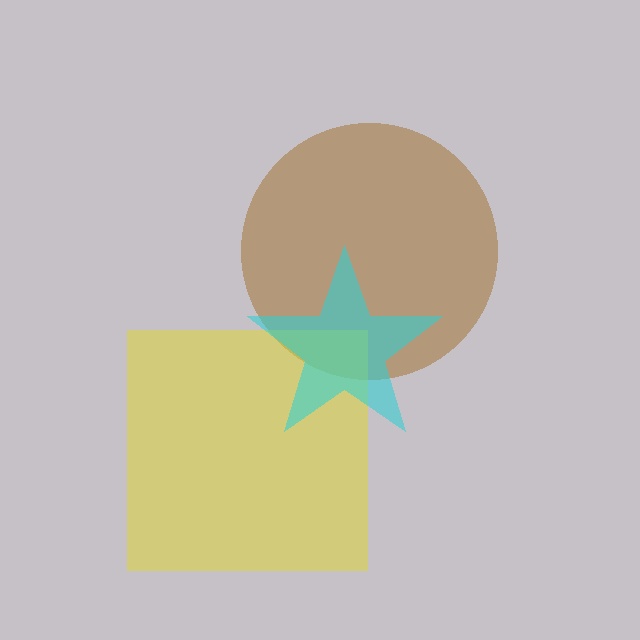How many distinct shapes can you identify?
There are 3 distinct shapes: a brown circle, a yellow square, a cyan star.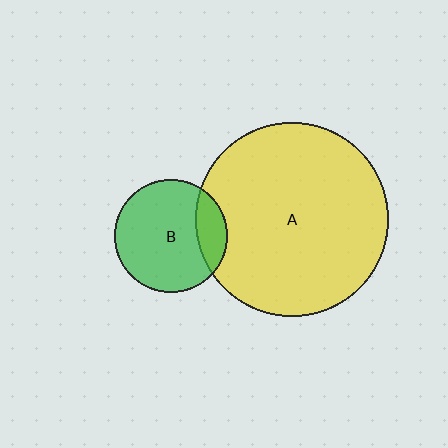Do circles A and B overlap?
Yes.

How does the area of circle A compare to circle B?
Approximately 2.9 times.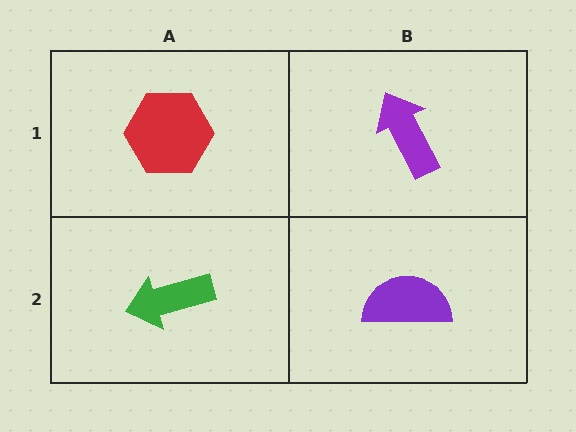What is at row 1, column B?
A purple arrow.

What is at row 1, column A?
A red hexagon.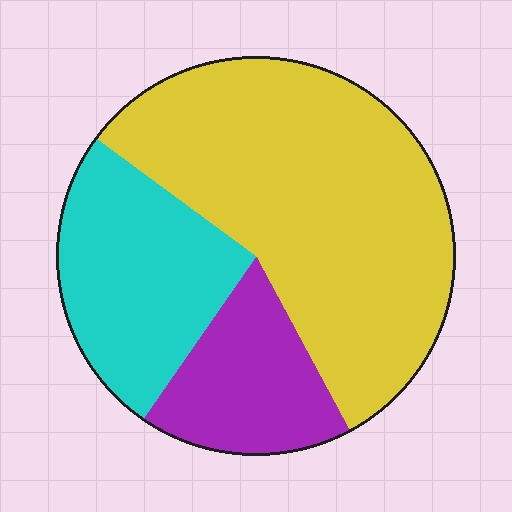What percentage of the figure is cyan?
Cyan covers 26% of the figure.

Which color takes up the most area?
Yellow, at roughly 55%.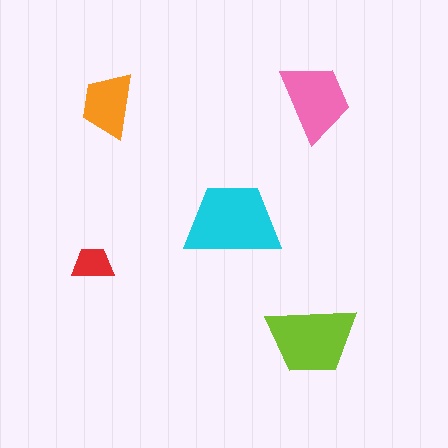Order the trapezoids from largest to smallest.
the cyan one, the lime one, the pink one, the orange one, the red one.